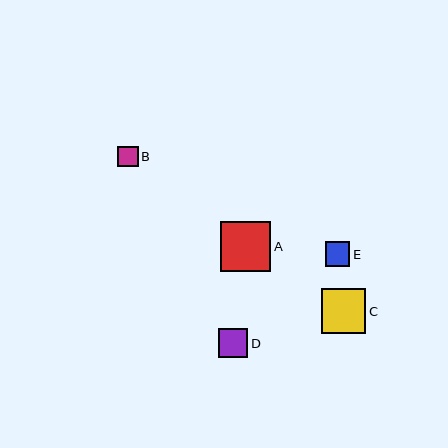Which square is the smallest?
Square B is the smallest with a size of approximately 21 pixels.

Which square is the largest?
Square A is the largest with a size of approximately 51 pixels.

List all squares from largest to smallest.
From largest to smallest: A, C, D, E, B.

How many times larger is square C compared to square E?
Square C is approximately 1.8 times the size of square E.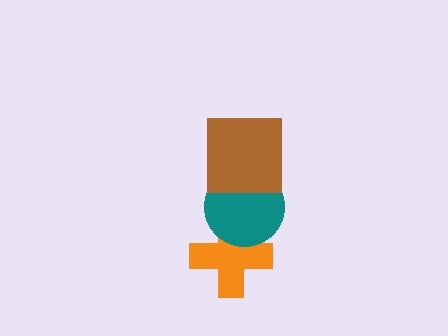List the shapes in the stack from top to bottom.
From top to bottom: the brown square, the teal circle, the orange cross.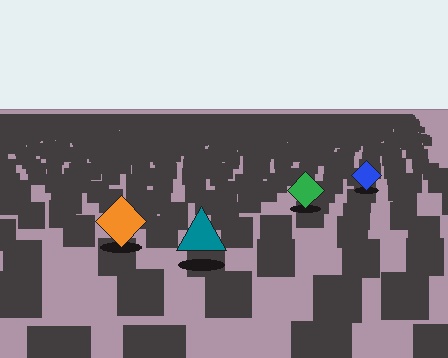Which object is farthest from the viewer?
The blue diamond is farthest from the viewer. It appears smaller and the ground texture around it is denser.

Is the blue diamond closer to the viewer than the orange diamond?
No. The orange diamond is closer — you can tell from the texture gradient: the ground texture is coarser near it.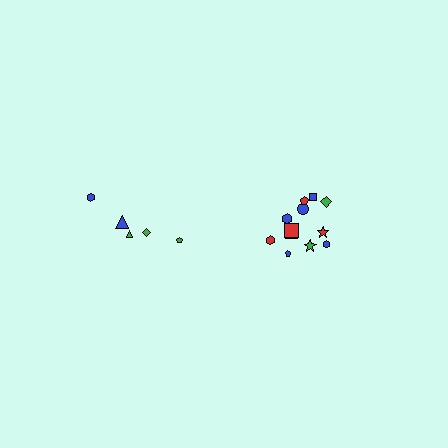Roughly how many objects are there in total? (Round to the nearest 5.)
Roughly 15 objects in total.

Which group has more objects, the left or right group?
The right group.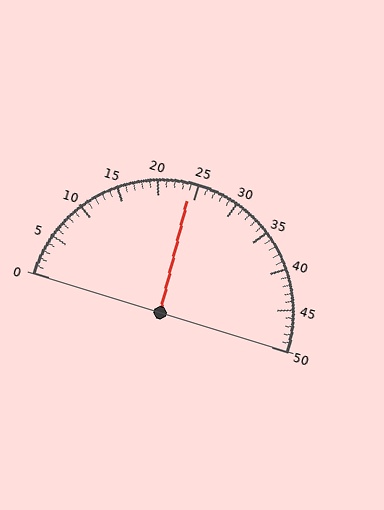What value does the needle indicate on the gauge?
The needle indicates approximately 24.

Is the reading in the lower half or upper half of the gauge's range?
The reading is in the lower half of the range (0 to 50).